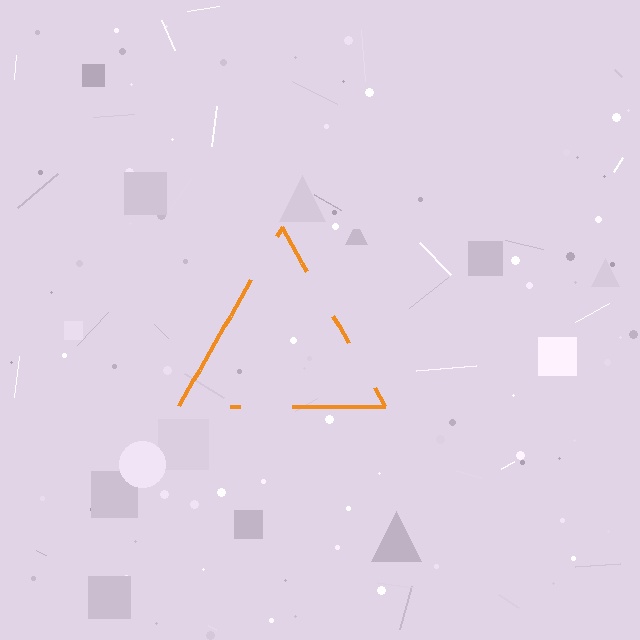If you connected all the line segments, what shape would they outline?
They would outline a triangle.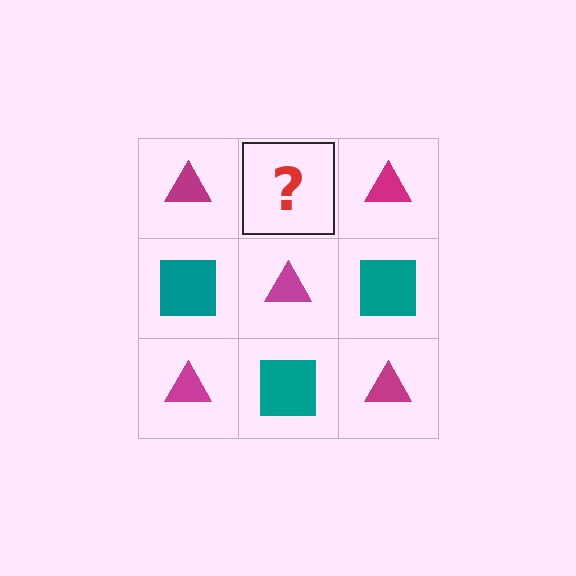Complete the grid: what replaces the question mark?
The question mark should be replaced with a teal square.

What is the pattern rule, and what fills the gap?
The rule is that it alternates magenta triangle and teal square in a checkerboard pattern. The gap should be filled with a teal square.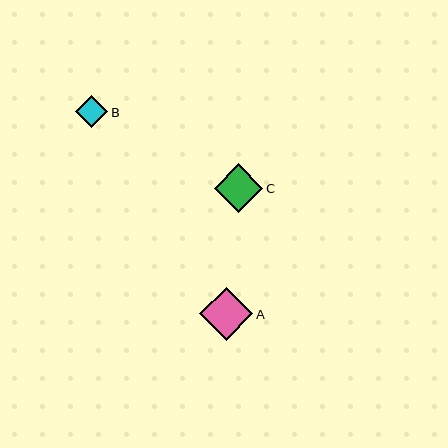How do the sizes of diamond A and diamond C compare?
Diamond A and diamond C are approximately the same size.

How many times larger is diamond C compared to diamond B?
Diamond C is approximately 1.5 times the size of diamond B.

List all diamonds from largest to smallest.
From largest to smallest: A, C, B.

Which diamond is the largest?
Diamond A is the largest with a size of approximately 53 pixels.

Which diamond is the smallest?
Diamond B is the smallest with a size of approximately 32 pixels.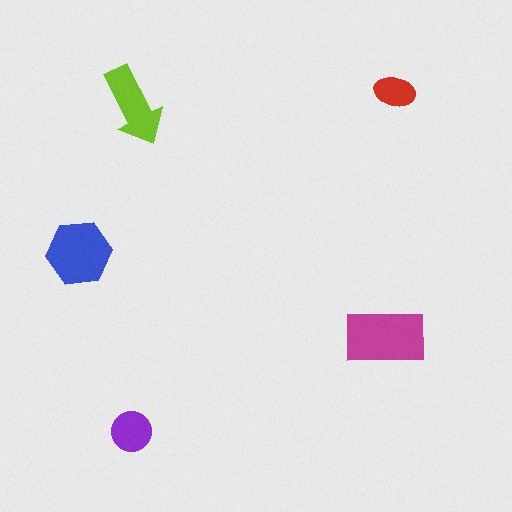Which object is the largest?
The magenta rectangle.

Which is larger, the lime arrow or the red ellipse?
The lime arrow.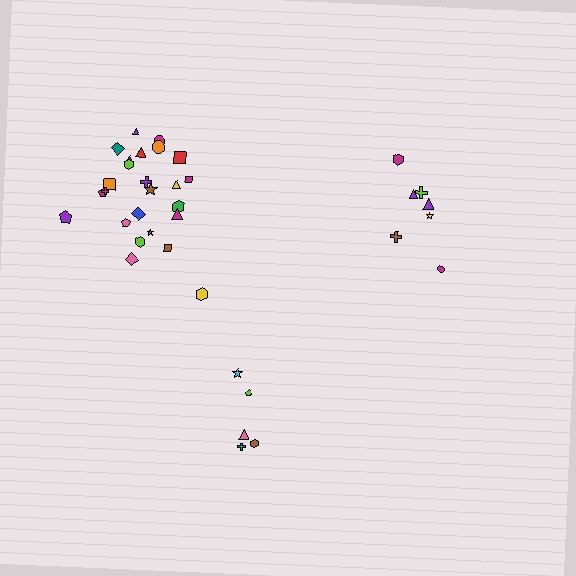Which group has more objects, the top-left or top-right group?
The top-left group.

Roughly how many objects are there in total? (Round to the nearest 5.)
Roughly 35 objects in total.